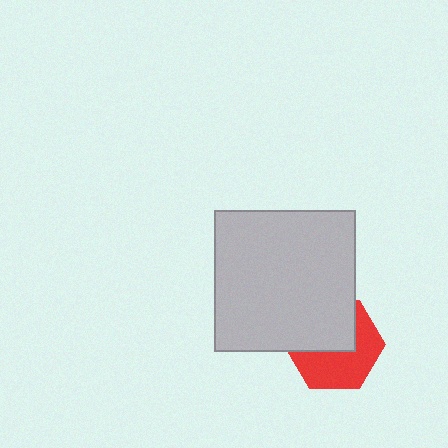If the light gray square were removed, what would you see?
You would see the complete red hexagon.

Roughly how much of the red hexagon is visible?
About half of it is visible (roughly 54%).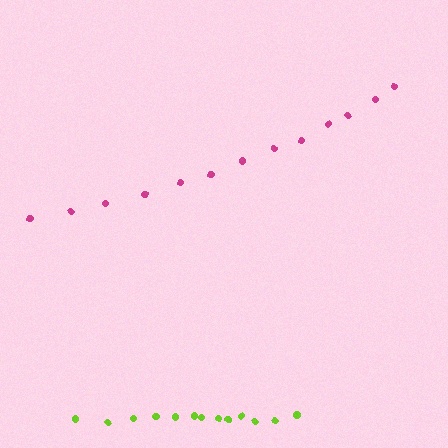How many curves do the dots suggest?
There are 2 distinct paths.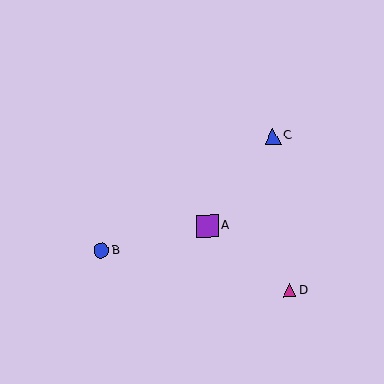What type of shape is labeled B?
Shape B is a blue circle.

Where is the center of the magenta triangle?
The center of the magenta triangle is at (289, 290).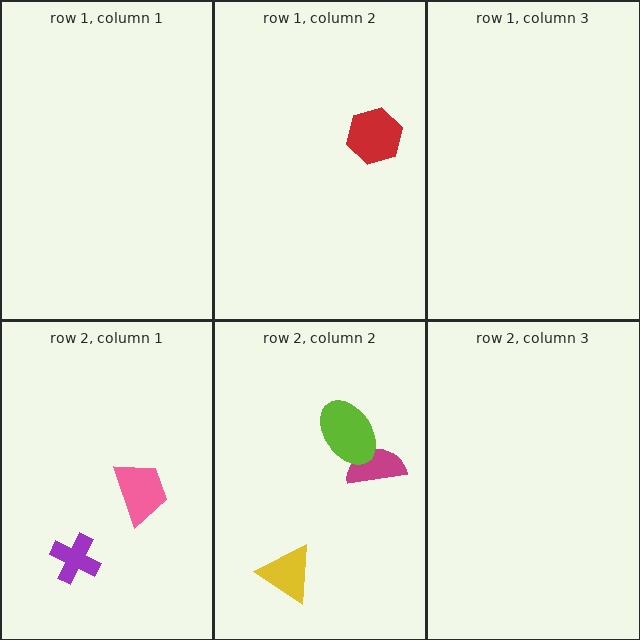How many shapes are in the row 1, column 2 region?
1.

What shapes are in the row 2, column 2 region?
The yellow triangle, the magenta semicircle, the lime ellipse.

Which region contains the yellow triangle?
The row 2, column 2 region.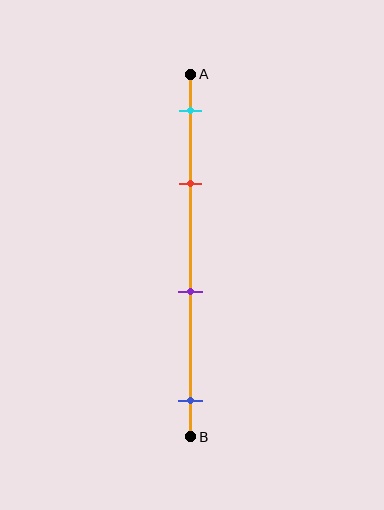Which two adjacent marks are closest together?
The cyan and red marks are the closest adjacent pair.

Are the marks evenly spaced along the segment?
No, the marks are not evenly spaced.